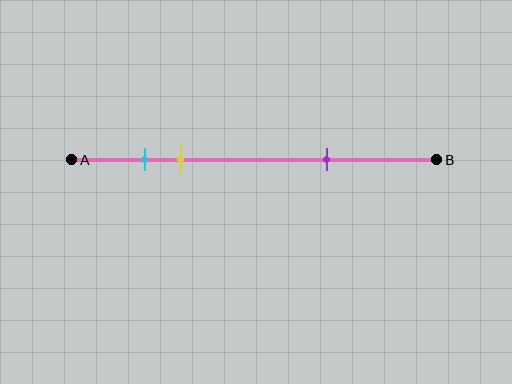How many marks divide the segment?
There are 3 marks dividing the segment.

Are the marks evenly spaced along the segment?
No, the marks are not evenly spaced.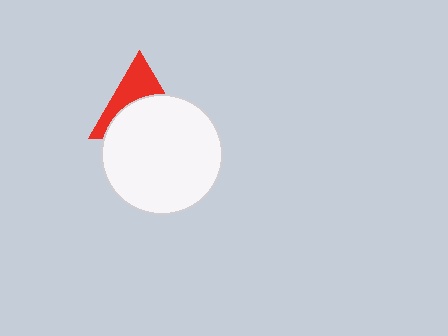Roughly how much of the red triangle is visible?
A small part of it is visible (roughly 41%).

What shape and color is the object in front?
The object in front is a white circle.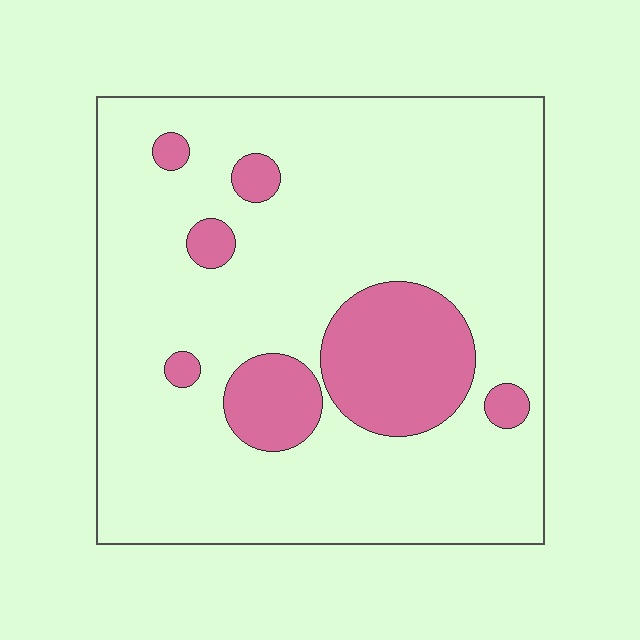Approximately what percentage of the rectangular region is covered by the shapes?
Approximately 15%.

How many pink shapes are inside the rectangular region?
7.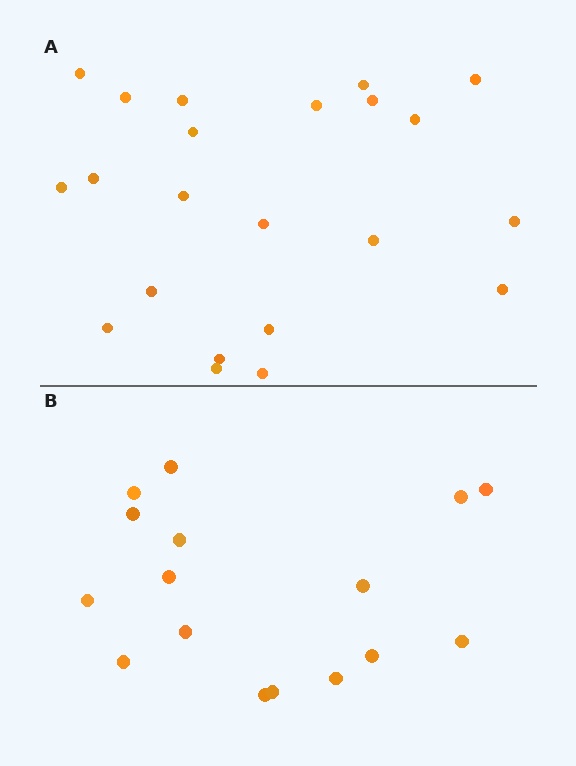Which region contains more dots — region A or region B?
Region A (the top region) has more dots.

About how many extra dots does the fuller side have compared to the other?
Region A has about 6 more dots than region B.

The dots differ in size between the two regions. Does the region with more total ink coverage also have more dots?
No. Region B has more total ink coverage because its dots are larger, but region A actually contains more individual dots. Total area can be misleading — the number of items is what matters here.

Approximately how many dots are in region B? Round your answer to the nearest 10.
About 20 dots. (The exact count is 16, which rounds to 20.)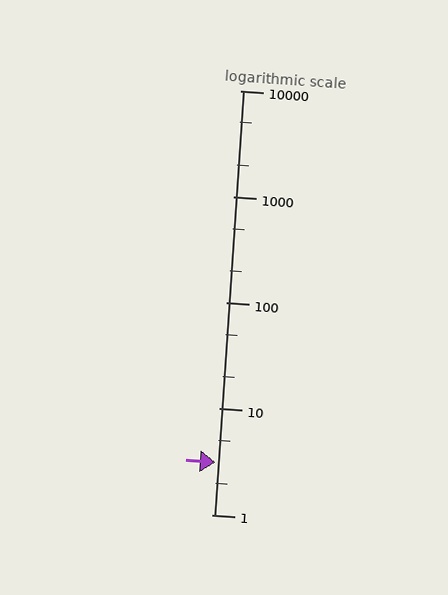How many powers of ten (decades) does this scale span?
The scale spans 4 decades, from 1 to 10000.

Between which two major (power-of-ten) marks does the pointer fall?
The pointer is between 1 and 10.